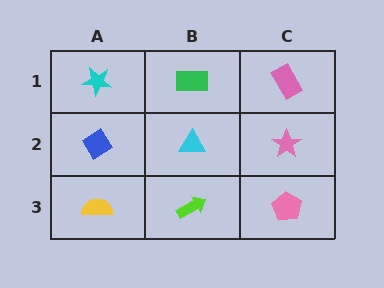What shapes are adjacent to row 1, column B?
A cyan triangle (row 2, column B), a cyan star (row 1, column A), a pink rectangle (row 1, column C).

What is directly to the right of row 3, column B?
A pink pentagon.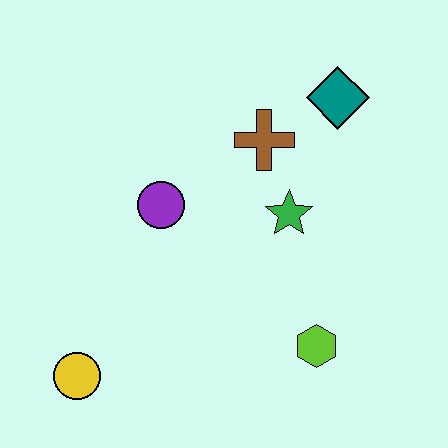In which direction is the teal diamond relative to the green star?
The teal diamond is above the green star.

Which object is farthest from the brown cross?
The yellow circle is farthest from the brown cross.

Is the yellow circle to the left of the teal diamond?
Yes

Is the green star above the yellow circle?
Yes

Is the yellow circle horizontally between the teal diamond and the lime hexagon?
No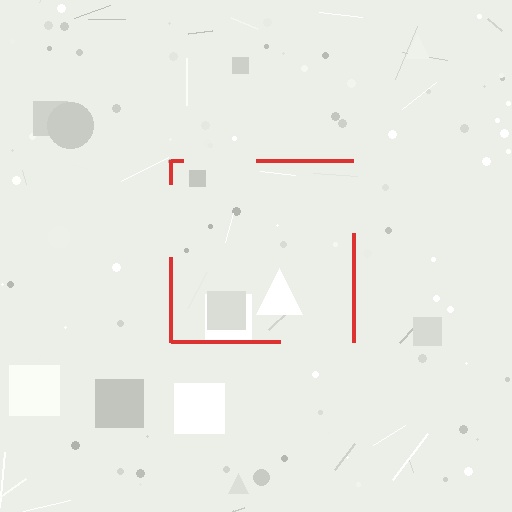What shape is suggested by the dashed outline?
The dashed outline suggests a square.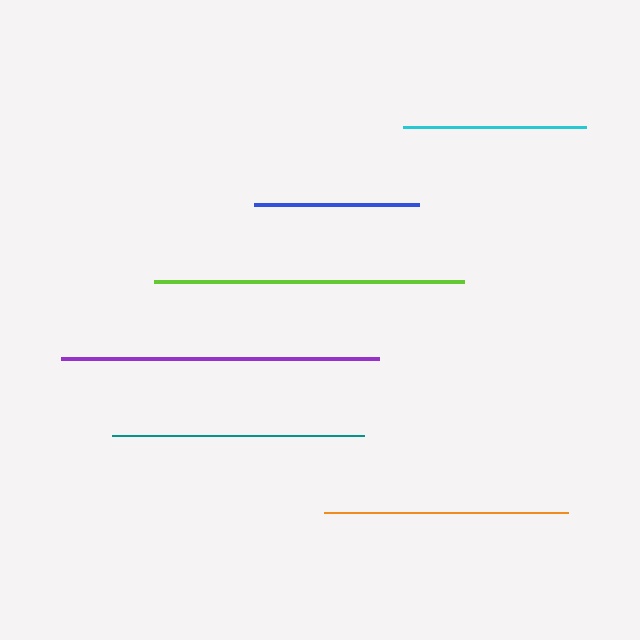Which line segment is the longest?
The purple line is the longest at approximately 318 pixels.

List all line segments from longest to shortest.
From longest to shortest: purple, lime, teal, orange, cyan, blue.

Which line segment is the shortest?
The blue line is the shortest at approximately 165 pixels.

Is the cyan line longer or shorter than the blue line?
The cyan line is longer than the blue line.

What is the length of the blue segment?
The blue segment is approximately 165 pixels long.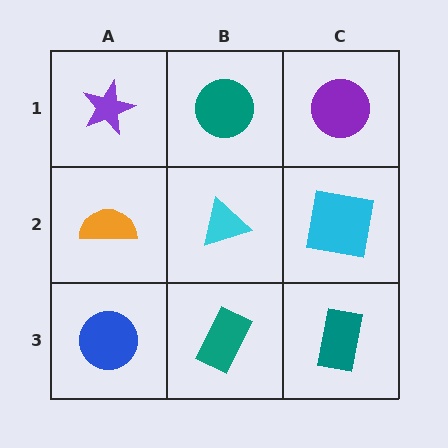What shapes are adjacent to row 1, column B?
A cyan triangle (row 2, column B), a purple star (row 1, column A), a purple circle (row 1, column C).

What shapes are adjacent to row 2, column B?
A teal circle (row 1, column B), a teal rectangle (row 3, column B), an orange semicircle (row 2, column A), a cyan square (row 2, column C).